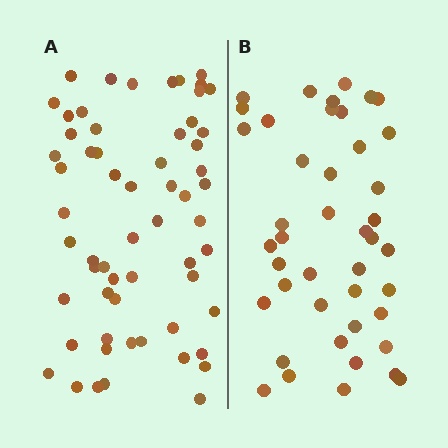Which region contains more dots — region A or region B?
Region A (the left region) has more dots.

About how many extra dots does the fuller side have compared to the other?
Region A has approximately 15 more dots than region B.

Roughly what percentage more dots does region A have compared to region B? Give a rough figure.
About 40% more.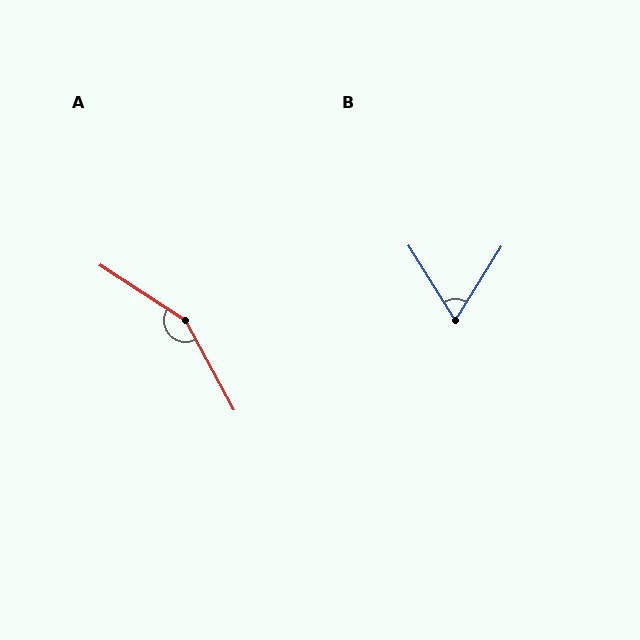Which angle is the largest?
A, at approximately 151 degrees.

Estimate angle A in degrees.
Approximately 151 degrees.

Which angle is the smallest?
B, at approximately 64 degrees.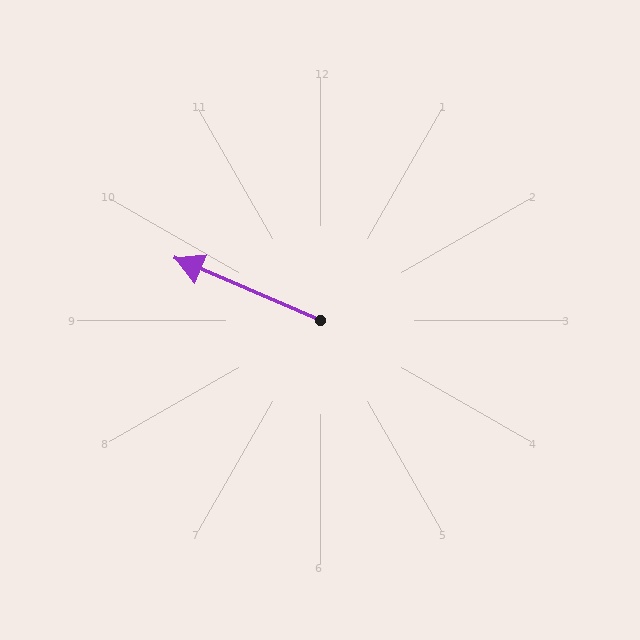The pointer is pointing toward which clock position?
Roughly 10 o'clock.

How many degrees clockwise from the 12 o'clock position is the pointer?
Approximately 293 degrees.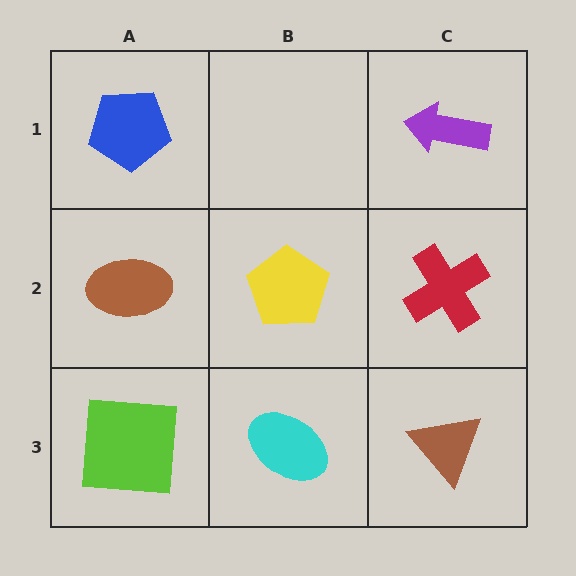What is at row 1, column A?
A blue pentagon.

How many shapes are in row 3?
3 shapes.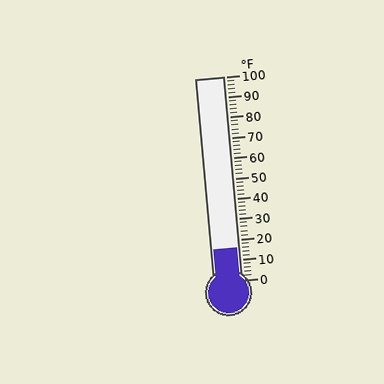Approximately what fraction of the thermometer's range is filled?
The thermometer is filled to approximately 15% of its range.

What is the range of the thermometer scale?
The thermometer scale ranges from 0°F to 100°F.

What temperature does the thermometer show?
The thermometer shows approximately 16°F.